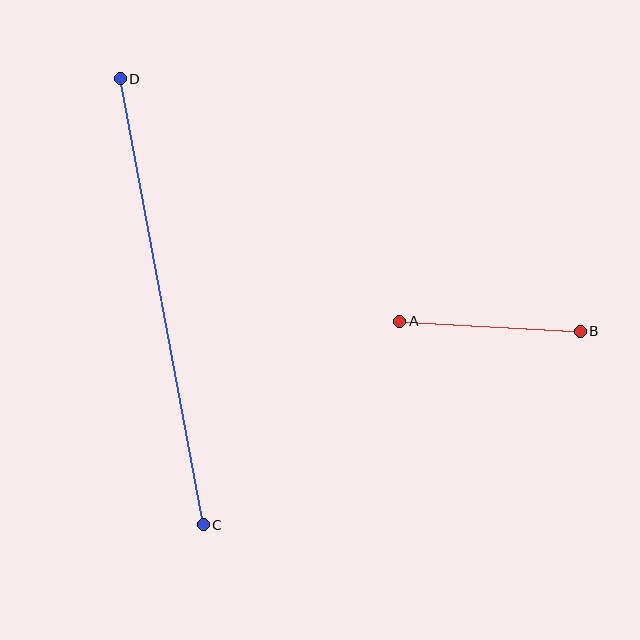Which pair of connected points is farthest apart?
Points C and D are farthest apart.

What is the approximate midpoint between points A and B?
The midpoint is at approximately (490, 326) pixels.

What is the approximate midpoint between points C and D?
The midpoint is at approximately (162, 302) pixels.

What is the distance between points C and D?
The distance is approximately 454 pixels.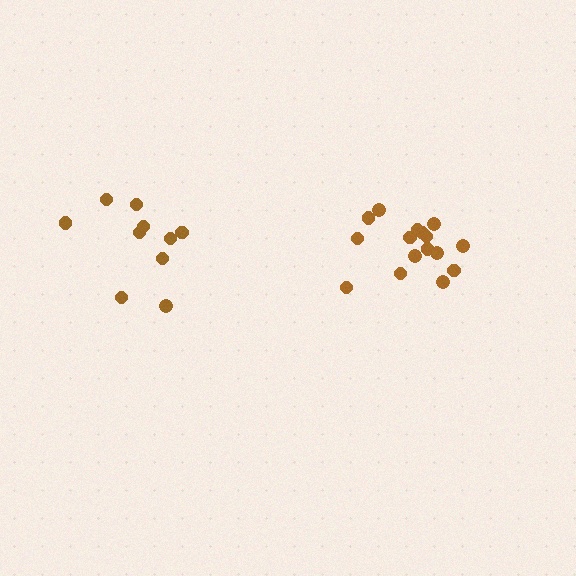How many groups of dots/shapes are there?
There are 2 groups.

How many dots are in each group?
Group 1: 16 dots, Group 2: 10 dots (26 total).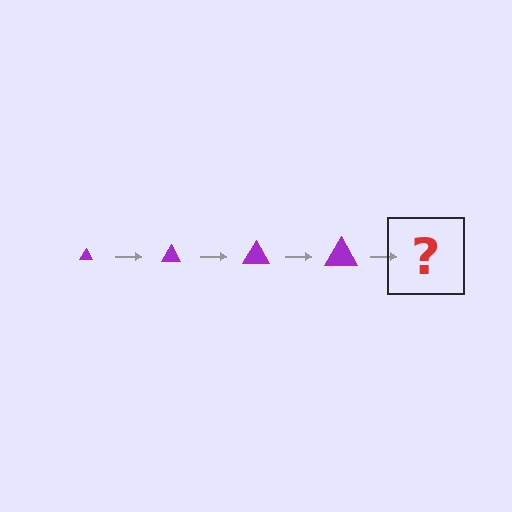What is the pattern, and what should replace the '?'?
The pattern is that the triangle gets progressively larger each step. The '?' should be a purple triangle, larger than the previous one.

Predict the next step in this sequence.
The next step is a purple triangle, larger than the previous one.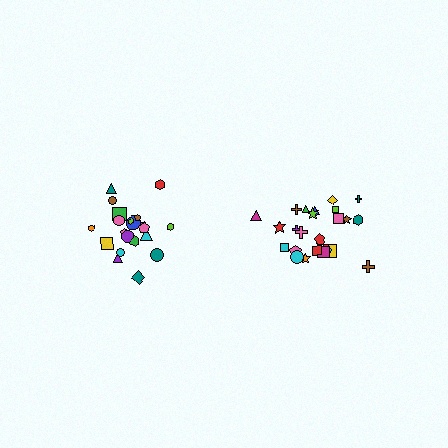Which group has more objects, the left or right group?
The right group.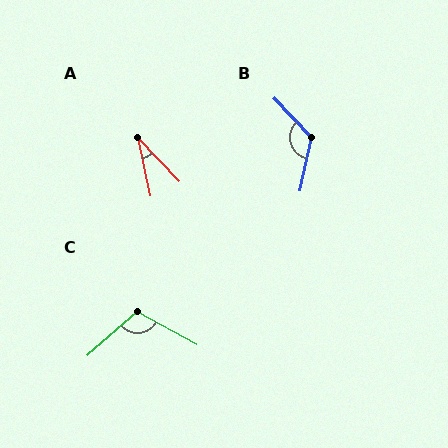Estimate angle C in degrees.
Approximately 109 degrees.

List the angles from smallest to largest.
A (31°), C (109°), B (124°).